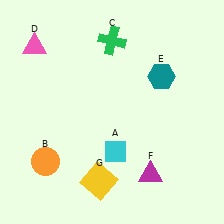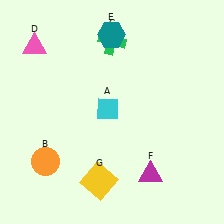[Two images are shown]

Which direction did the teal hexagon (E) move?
The teal hexagon (E) moved left.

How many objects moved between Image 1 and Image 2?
2 objects moved between the two images.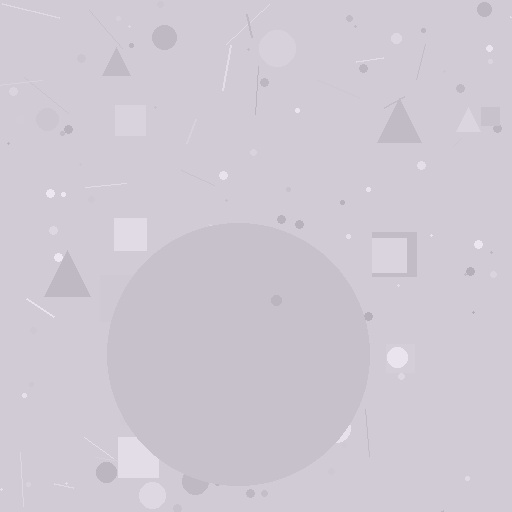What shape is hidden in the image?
A circle is hidden in the image.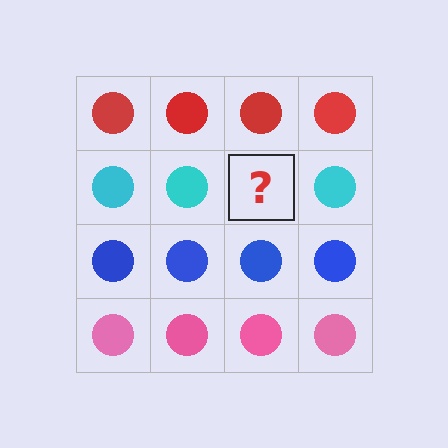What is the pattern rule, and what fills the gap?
The rule is that each row has a consistent color. The gap should be filled with a cyan circle.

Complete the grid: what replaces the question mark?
The question mark should be replaced with a cyan circle.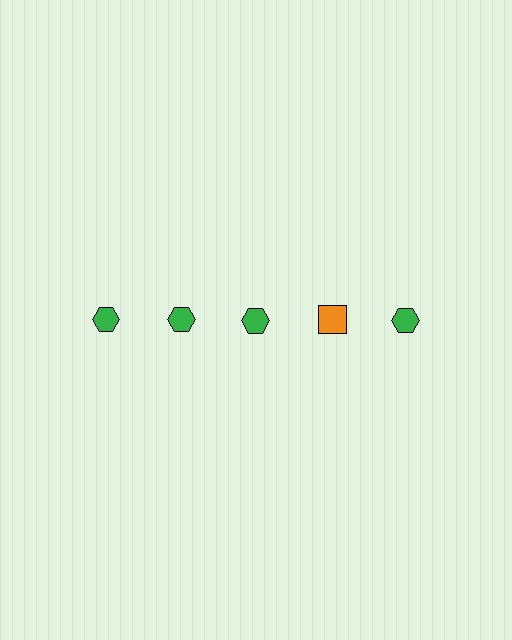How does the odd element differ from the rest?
It differs in both color (orange instead of green) and shape (square instead of hexagon).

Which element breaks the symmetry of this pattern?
The orange square in the top row, second from right column breaks the symmetry. All other shapes are green hexagons.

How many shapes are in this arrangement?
There are 5 shapes arranged in a grid pattern.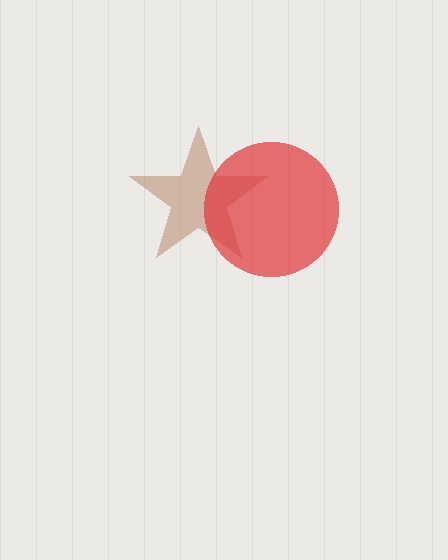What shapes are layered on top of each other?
The layered shapes are: a brown star, a red circle.